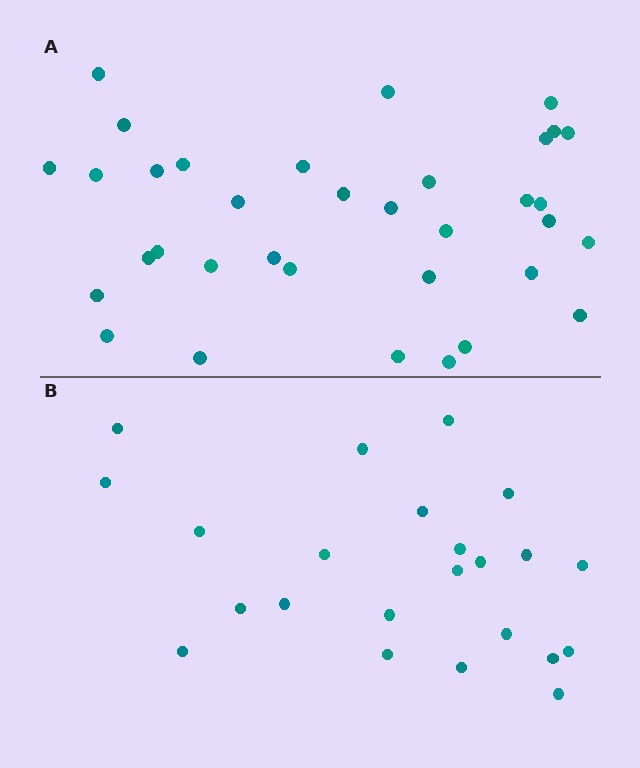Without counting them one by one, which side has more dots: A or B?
Region A (the top region) has more dots.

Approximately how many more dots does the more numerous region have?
Region A has roughly 12 or so more dots than region B.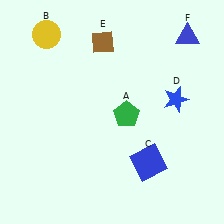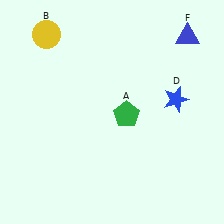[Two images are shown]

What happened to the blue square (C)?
The blue square (C) was removed in Image 2. It was in the bottom-right area of Image 1.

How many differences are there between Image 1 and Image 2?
There are 2 differences between the two images.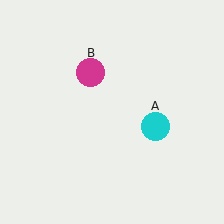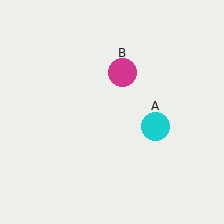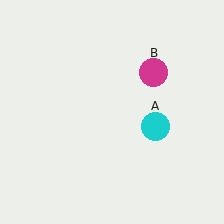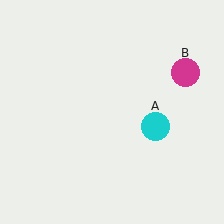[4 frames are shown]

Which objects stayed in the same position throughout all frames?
Cyan circle (object A) remained stationary.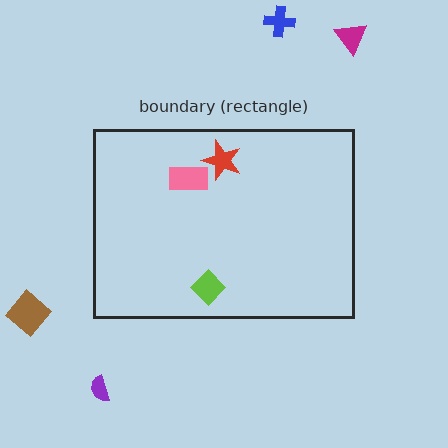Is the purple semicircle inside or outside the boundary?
Outside.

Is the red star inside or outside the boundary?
Inside.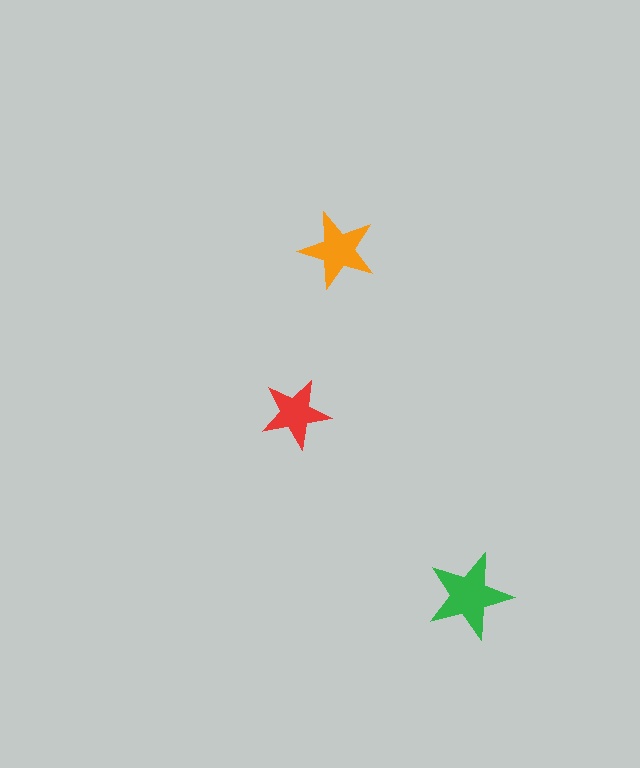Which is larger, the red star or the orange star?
The orange one.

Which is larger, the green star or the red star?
The green one.